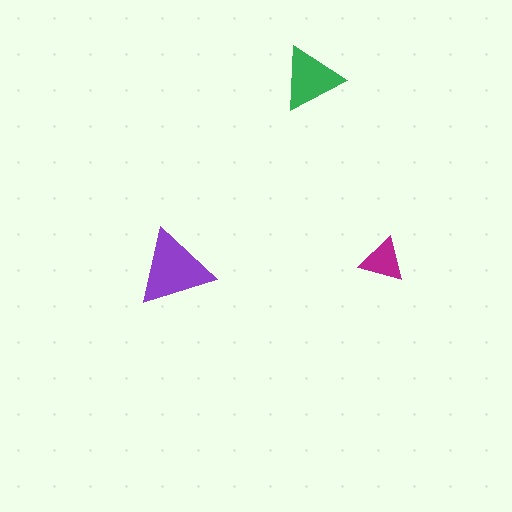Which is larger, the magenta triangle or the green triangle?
The green one.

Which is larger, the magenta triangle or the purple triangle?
The purple one.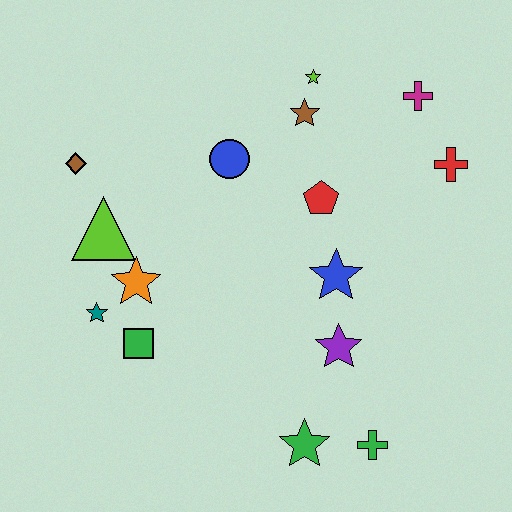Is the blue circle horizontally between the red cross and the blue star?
No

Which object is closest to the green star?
The green cross is closest to the green star.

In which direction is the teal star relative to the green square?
The teal star is to the left of the green square.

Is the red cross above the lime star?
No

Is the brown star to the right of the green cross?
No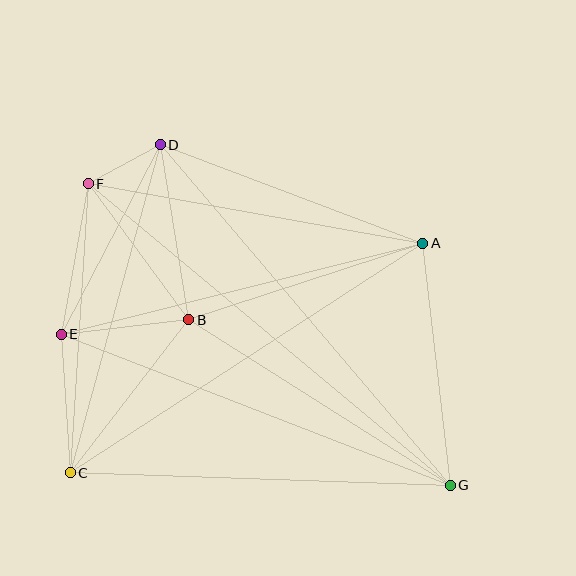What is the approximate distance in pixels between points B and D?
The distance between B and D is approximately 178 pixels.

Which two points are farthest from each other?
Points F and G are farthest from each other.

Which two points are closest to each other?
Points D and F are closest to each other.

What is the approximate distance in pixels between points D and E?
The distance between D and E is approximately 214 pixels.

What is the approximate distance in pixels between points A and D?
The distance between A and D is approximately 281 pixels.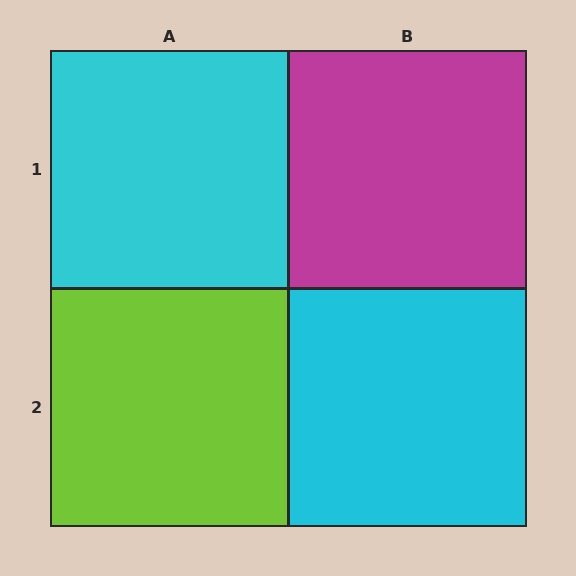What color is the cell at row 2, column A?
Lime.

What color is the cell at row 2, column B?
Cyan.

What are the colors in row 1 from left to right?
Cyan, magenta.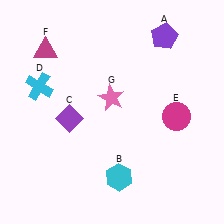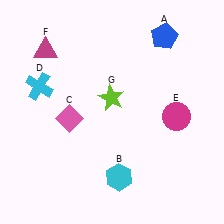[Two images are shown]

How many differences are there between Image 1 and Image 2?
There are 3 differences between the two images.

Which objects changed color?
A changed from purple to blue. C changed from purple to pink. G changed from pink to lime.